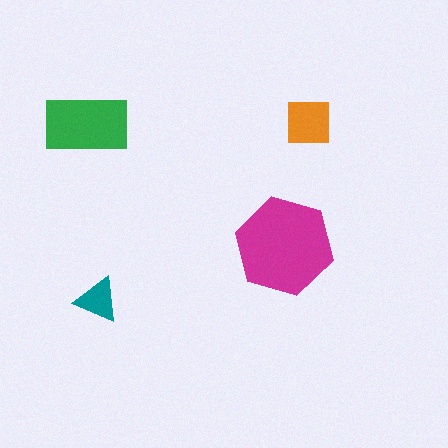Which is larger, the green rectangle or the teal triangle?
The green rectangle.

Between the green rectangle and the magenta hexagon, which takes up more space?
The magenta hexagon.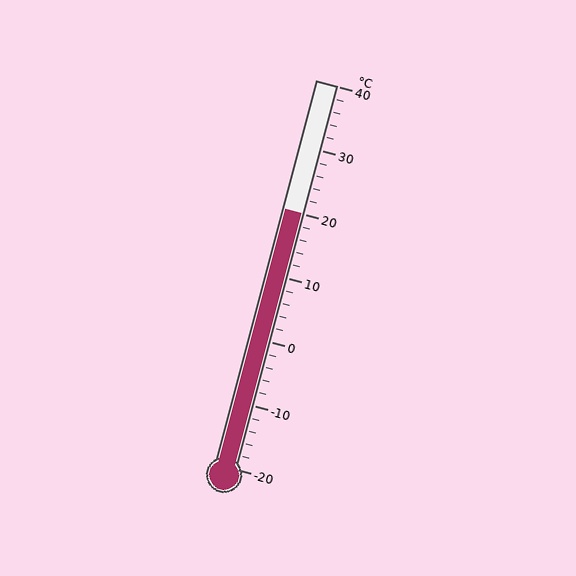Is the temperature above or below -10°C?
The temperature is above -10°C.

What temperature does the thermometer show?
The thermometer shows approximately 20°C.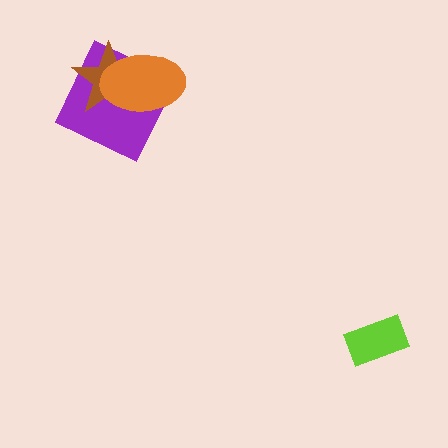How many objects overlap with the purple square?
2 objects overlap with the purple square.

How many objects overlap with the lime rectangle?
0 objects overlap with the lime rectangle.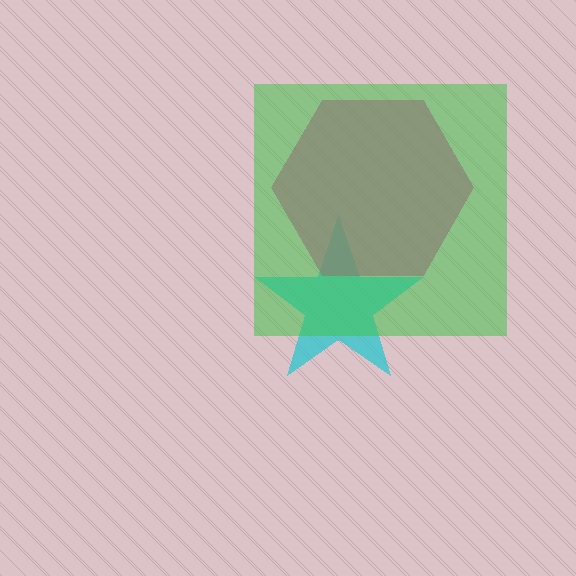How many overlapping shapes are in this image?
There are 3 overlapping shapes in the image.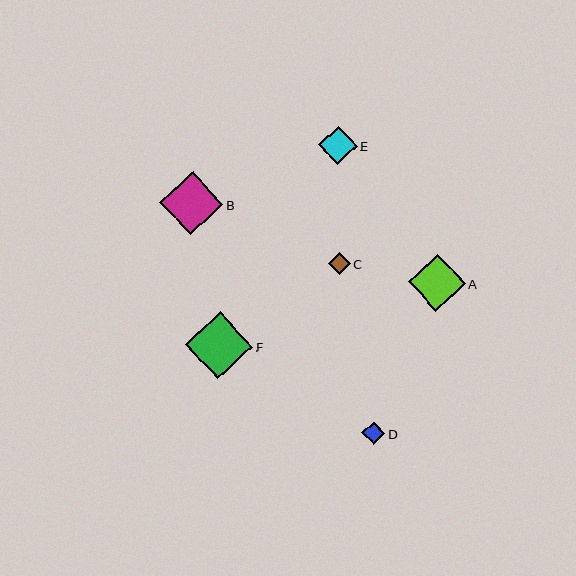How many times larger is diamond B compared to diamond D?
Diamond B is approximately 2.8 times the size of diamond D.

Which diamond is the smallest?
Diamond C is the smallest with a size of approximately 22 pixels.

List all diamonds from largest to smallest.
From largest to smallest: F, B, A, E, D, C.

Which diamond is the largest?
Diamond F is the largest with a size of approximately 67 pixels.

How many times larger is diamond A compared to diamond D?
Diamond A is approximately 2.5 times the size of diamond D.